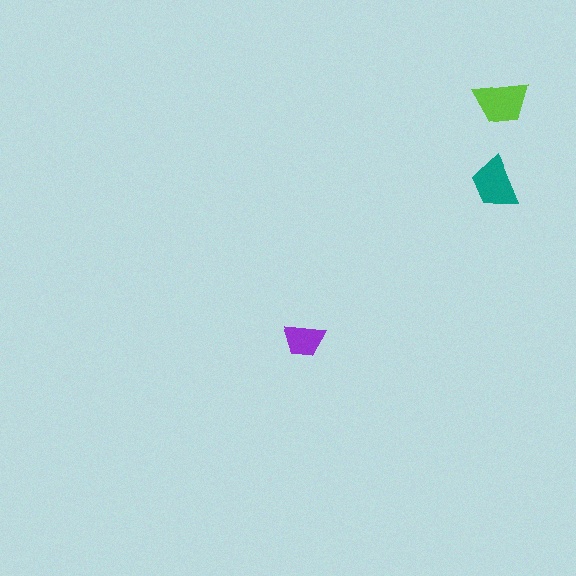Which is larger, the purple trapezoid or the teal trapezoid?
The teal one.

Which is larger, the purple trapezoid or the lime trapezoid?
The lime one.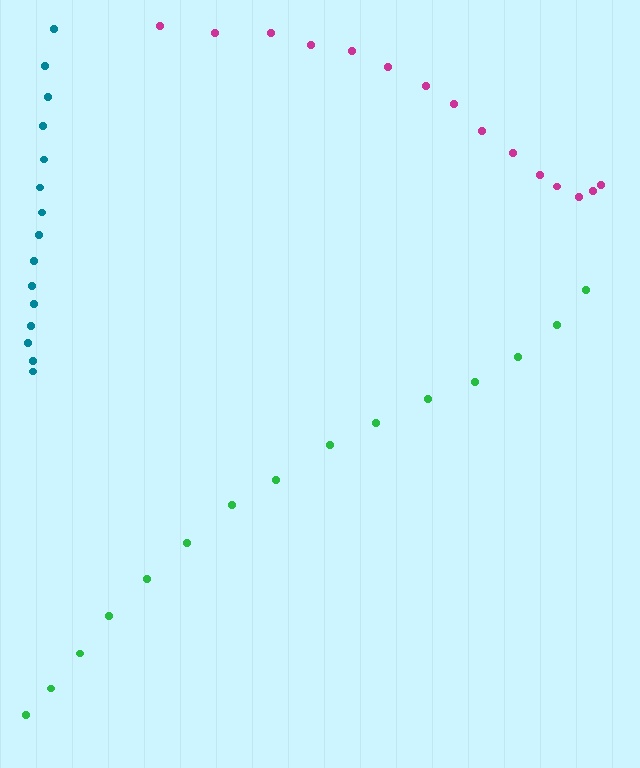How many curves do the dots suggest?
There are 3 distinct paths.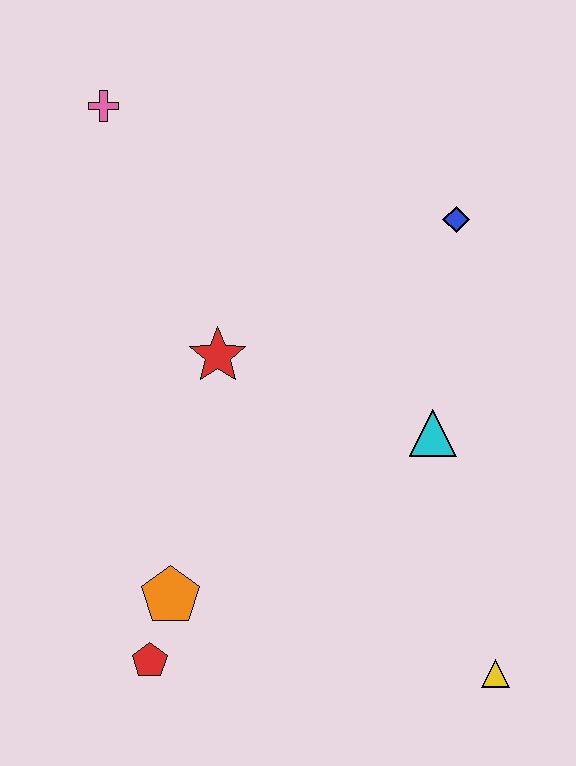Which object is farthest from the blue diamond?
The red pentagon is farthest from the blue diamond.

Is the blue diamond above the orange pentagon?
Yes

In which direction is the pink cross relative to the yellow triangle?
The pink cross is above the yellow triangle.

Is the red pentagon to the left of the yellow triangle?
Yes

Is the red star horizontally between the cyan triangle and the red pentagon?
Yes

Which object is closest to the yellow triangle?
The cyan triangle is closest to the yellow triangle.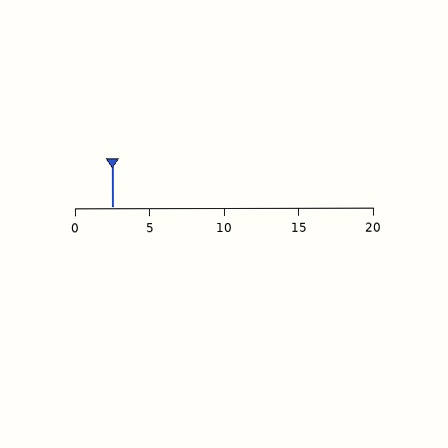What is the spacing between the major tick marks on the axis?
The major ticks are spaced 5 apart.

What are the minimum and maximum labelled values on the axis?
The axis runs from 0 to 20.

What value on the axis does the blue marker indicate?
The marker indicates approximately 2.5.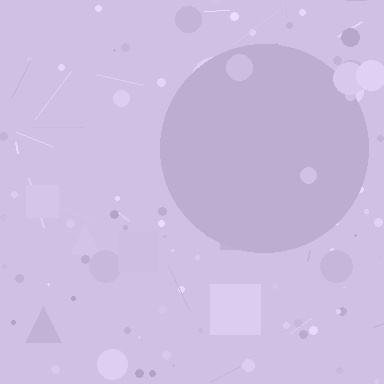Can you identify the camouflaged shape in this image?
The camouflaged shape is a circle.